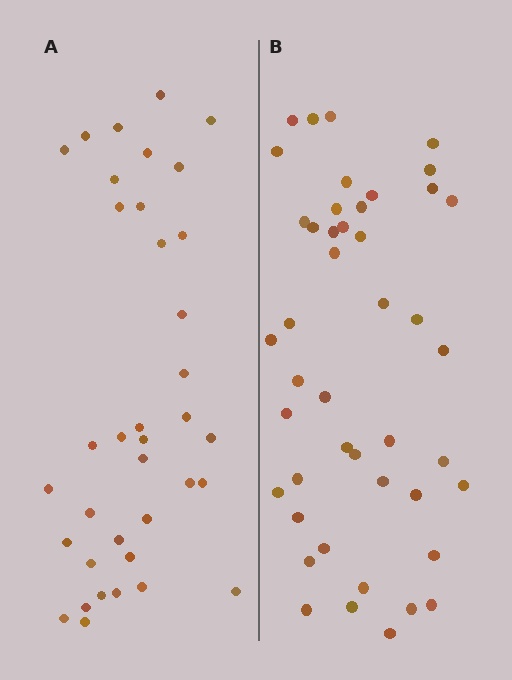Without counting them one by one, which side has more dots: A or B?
Region B (the right region) has more dots.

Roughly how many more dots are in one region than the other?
Region B has roughly 8 or so more dots than region A.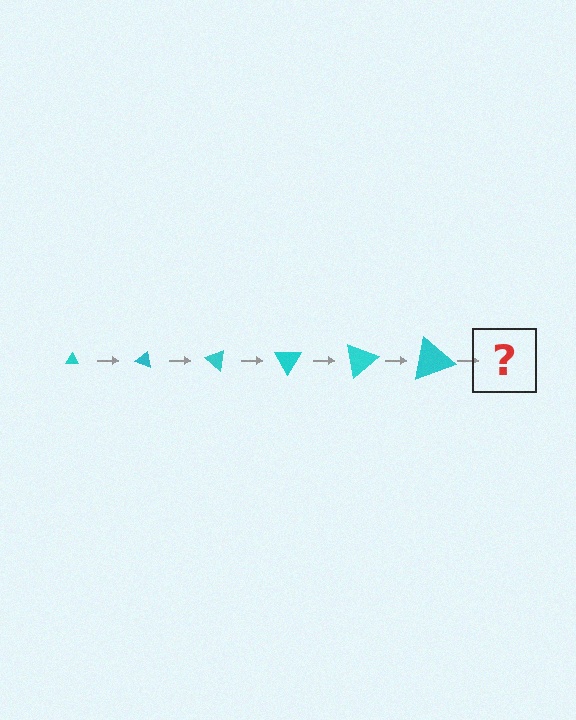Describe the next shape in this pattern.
It should be a triangle, larger than the previous one and rotated 120 degrees from the start.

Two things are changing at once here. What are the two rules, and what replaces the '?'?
The two rules are that the triangle grows larger each step and it rotates 20 degrees each step. The '?' should be a triangle, larger than the previous one and rotated 120 degrees from the start.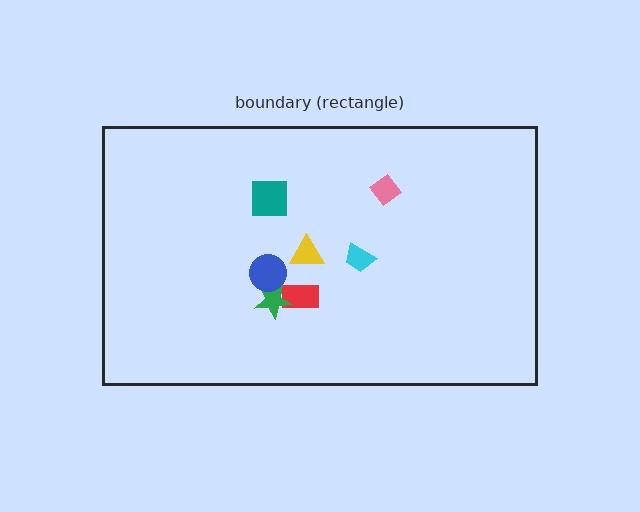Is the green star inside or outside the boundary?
Inside.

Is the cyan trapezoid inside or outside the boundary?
Inside.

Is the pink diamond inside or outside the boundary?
Inside.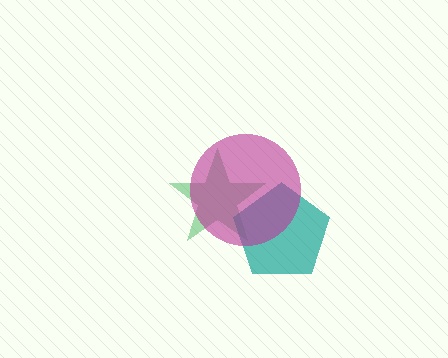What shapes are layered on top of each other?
The layered shapes are: a green star, a teal pentagon, a magenta circle.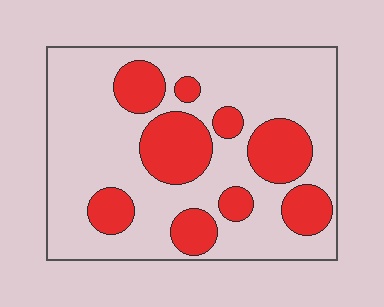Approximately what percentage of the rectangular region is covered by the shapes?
Approximately 30%.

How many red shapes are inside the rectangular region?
9.